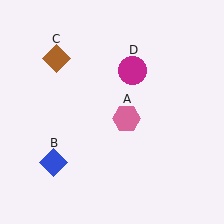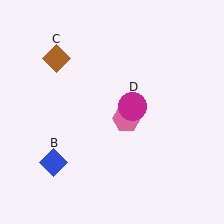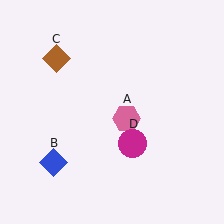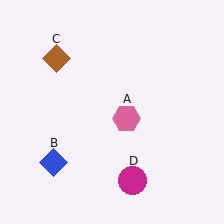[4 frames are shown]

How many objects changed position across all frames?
1 object changed position: magenta circle (object D).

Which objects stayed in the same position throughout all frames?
Pink hexagon (object A) and blue diamond (object B) and brown diamond (object C) remained stationary.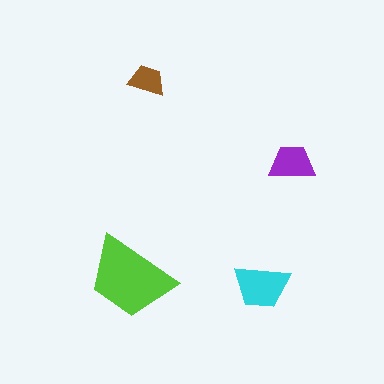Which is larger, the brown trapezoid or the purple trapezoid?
The purple one.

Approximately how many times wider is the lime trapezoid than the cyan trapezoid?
About 1.5 times wider.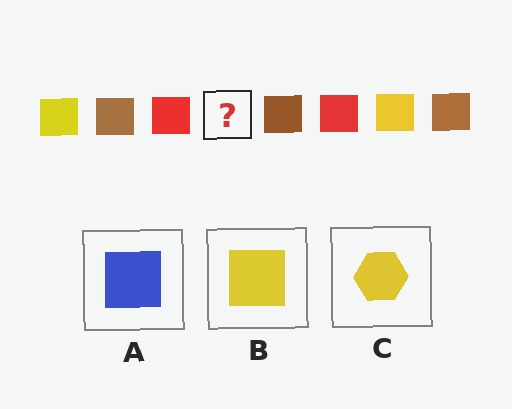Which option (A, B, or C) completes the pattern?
B.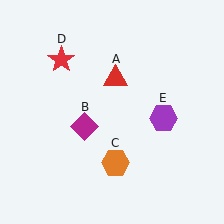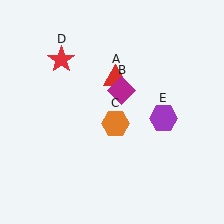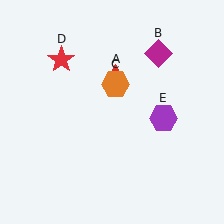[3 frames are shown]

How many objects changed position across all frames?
2 objects changed position: magenta diamond (object B), orange hexagon (object C).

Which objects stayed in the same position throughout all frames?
Red triangle (object A) and red star (object D) and purple hexagon (object E) remained stationary.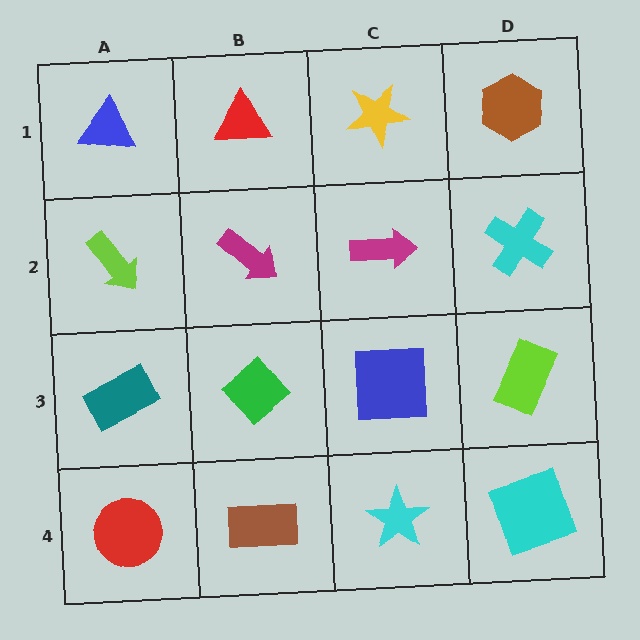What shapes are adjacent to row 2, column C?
A yellow star (row 1, column C), a blue square (row 3, column C), a magenta arrow (row 2, column B), a cyan cross (row 2, column D).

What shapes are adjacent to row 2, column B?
A red triangle (row 1, column B), a green diamond (row 3, column B), a lime arrow (row 2, column A), a magenta arrow (row 2, column C).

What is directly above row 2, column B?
A red triangle.